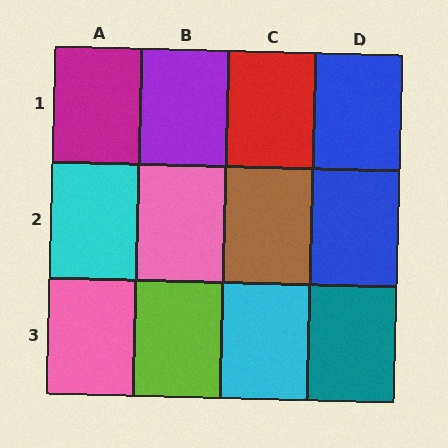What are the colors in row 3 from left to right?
Pink, lime, cyan, teal.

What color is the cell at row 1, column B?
Purple.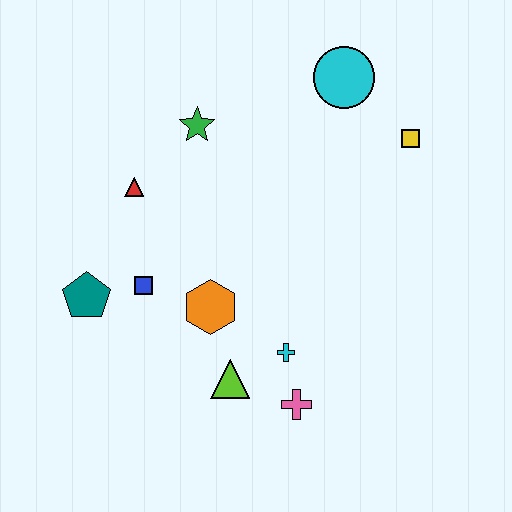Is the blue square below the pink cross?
No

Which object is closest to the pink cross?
The cyan cross is closest to the pink cross.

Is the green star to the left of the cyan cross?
Yes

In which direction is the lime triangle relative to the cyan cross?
The lime triangle is to the left of the cyan cross.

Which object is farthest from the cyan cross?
The cyan circle is farthest from the cyan cross.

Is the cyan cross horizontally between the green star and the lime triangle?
No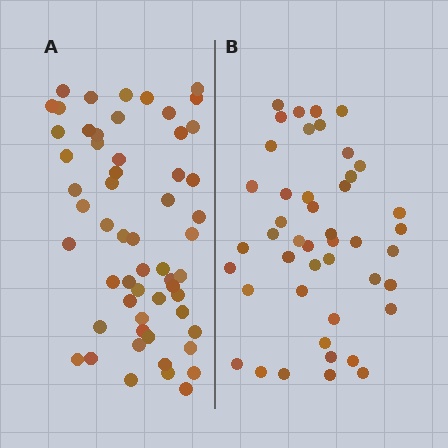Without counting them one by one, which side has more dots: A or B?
Region A (the left region) has more dots.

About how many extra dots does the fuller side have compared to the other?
Region A has roughly 12 or so more dots than region B.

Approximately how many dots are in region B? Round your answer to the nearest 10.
About 40 dots. (The exact count is 45, which rounds to 40.)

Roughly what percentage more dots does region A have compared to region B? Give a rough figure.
About 25% more.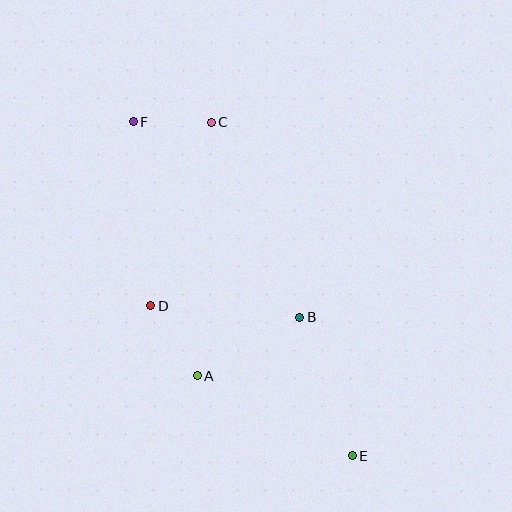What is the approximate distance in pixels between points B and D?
The distance between B and D is approximately 149 pixels.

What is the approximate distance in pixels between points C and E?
The distance between C and E is approximately 363 pixels.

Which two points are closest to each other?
Points C and F are closest to each other.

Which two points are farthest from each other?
Points E and F are farthest from each other.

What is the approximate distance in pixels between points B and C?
The distance between B and C is approximately 214 pixels.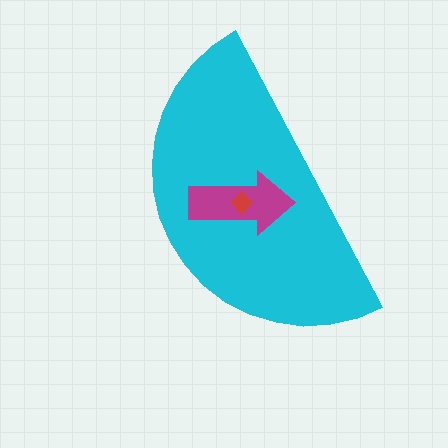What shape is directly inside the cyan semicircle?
The magenta arrow.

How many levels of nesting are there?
3.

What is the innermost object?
The red diamond.